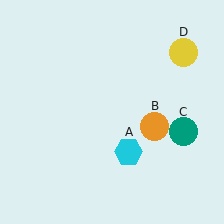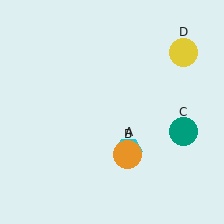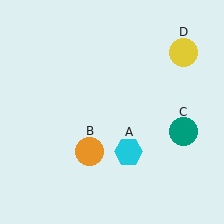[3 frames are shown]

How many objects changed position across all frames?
1 object changed position: orange circle (object B).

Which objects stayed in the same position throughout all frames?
Cyan hexagon (object A) and teal circle (object C) and yellow circle (object D) remained stationary.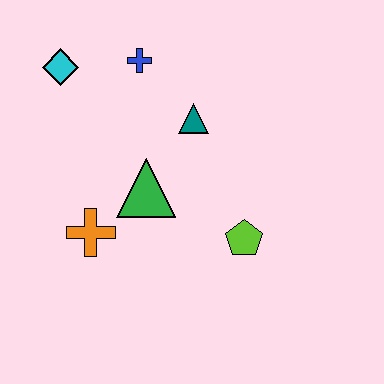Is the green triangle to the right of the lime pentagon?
No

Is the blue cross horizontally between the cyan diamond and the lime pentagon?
Yes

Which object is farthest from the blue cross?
The lime pentagon is farthest from the blue cross.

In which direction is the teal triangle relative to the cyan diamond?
The teal triangle is to the right of the cyan diamond.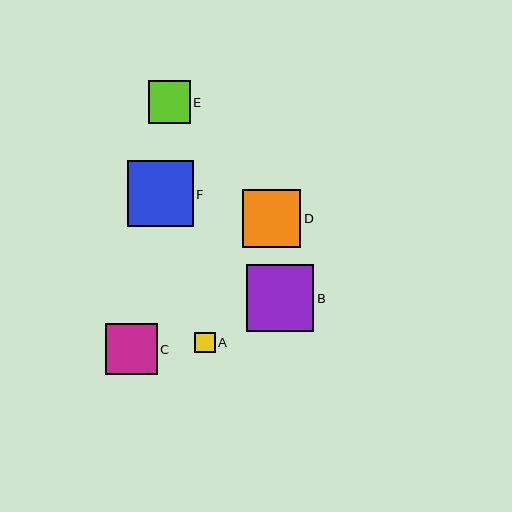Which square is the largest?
Square B is the largest with a size of approximately 67 pixels.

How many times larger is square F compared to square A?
Square F is approximately 3.3 times the size of square A.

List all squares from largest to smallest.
From largest to smallest: B, F, D, C, E, A.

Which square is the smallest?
Square A is the smallest with a size of approximately 20 pixels.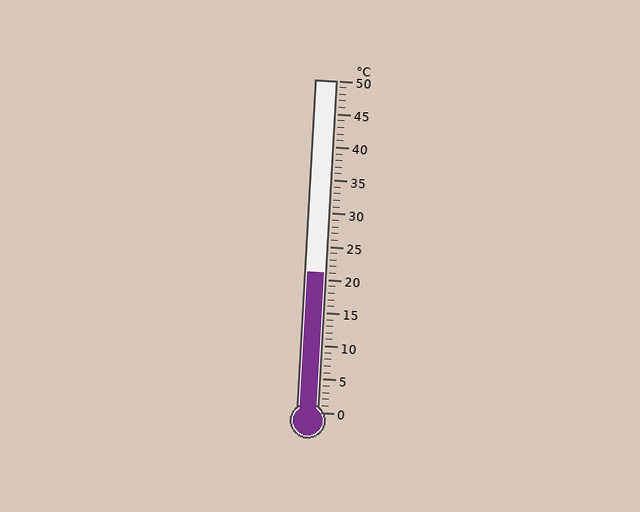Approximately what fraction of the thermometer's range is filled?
The thermometer is filled to approximately 40% of its range.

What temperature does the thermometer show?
The thermometer shows approximately 21°C.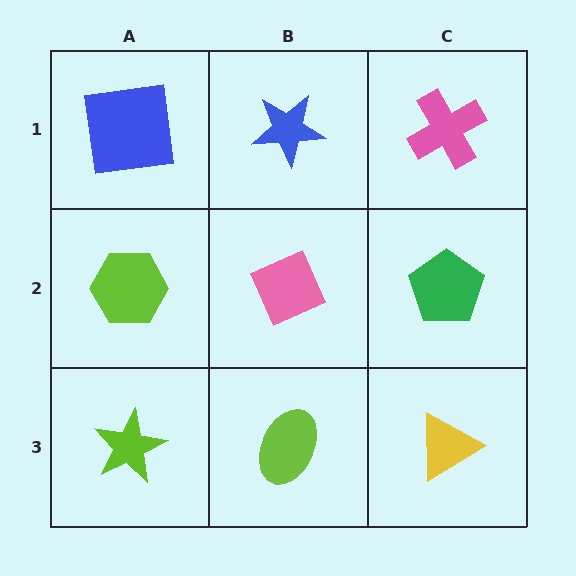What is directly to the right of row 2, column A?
A pink diamond.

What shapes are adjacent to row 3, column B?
A pink diamond (row 2, column B), a lime star (row 3, column A), a yellow triangle (row 3, column C).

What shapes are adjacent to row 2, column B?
A blue star (row 1, column B), a lime ellipse (row 3, column B), a lime hexagon (row 2, column A), a green pentagon (row 2, column C).